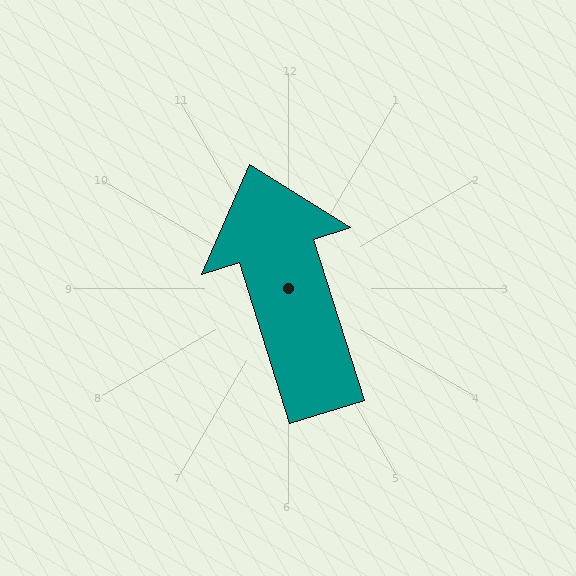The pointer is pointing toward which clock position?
Roughly 11 o'clock.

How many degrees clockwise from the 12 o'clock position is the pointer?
Approximately 343 degrees.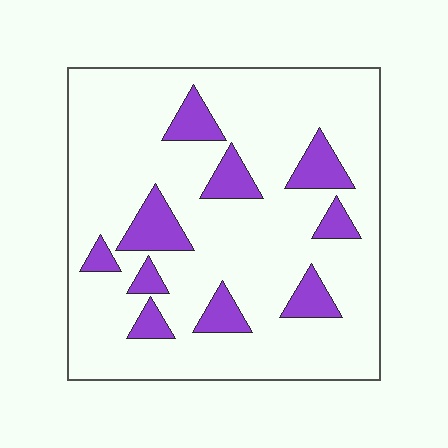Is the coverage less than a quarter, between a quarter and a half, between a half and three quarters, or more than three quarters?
Less than a quarter.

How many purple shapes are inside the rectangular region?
10.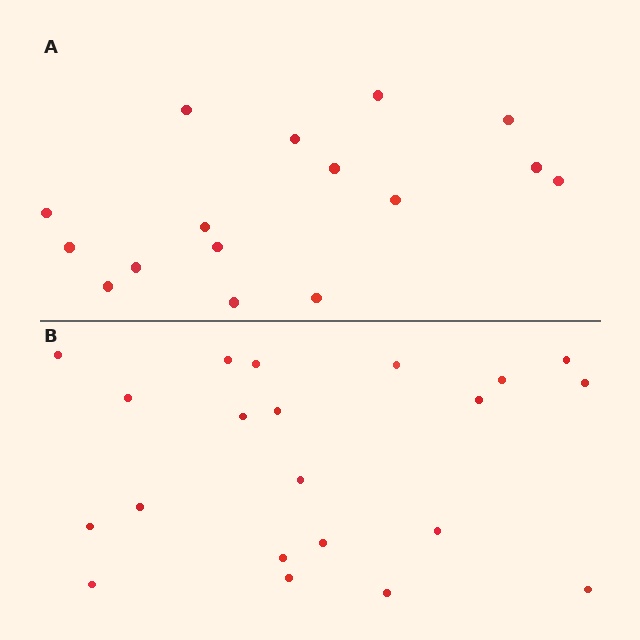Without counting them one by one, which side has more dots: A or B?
Region B (the bottom region) has more dots.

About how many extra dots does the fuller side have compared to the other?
Region B has about 5 more dots than region A.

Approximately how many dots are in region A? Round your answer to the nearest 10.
About 20 dots. (The exact count is 16, which rounds to 20.)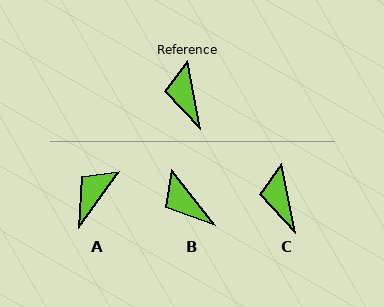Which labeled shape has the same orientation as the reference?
C.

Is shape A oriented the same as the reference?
No, it is off by about 47 degrees.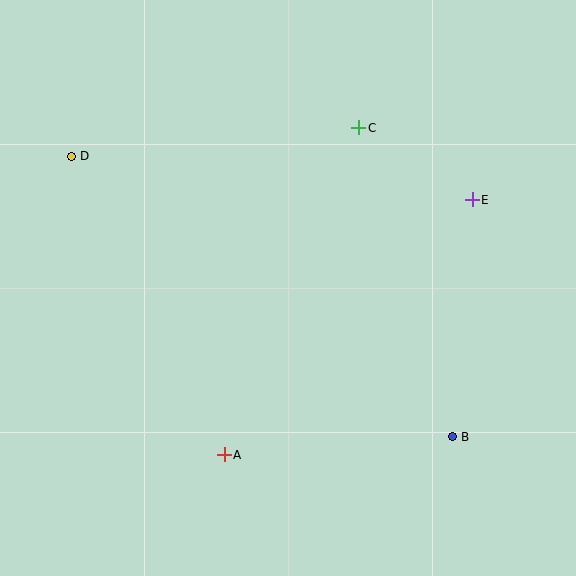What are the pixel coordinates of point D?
Point D is at (71, 156).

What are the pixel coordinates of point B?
Point B is at (452, 437).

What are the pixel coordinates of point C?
Point C is at (359, 128).